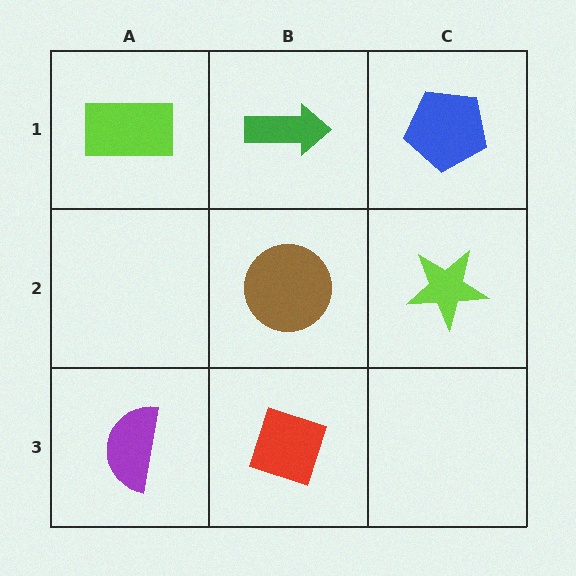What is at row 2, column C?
A lime star.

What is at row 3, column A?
A purple semicircle.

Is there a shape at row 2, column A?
No, that cell is empty.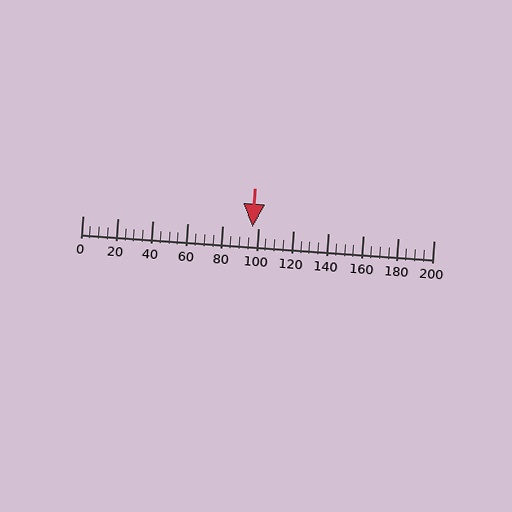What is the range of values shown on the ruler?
The ruler shows values from 0 to 200.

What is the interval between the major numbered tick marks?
The major tick marks are spaced 20 units apart.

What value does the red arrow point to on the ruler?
The red arrow points to approximately 97.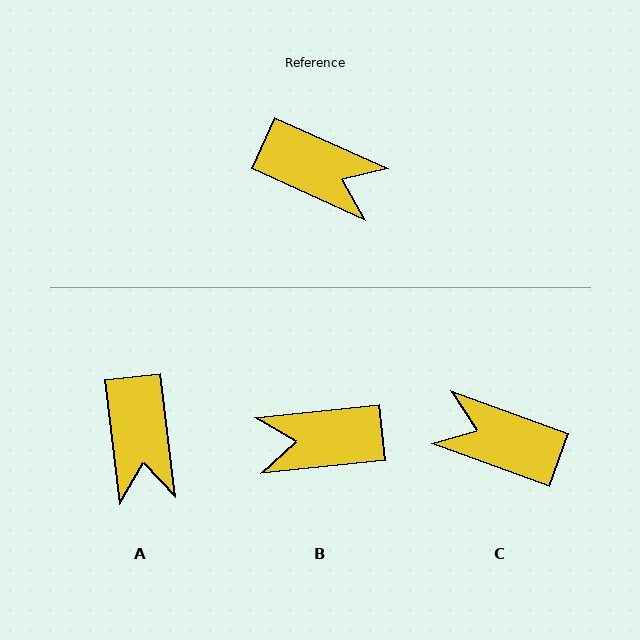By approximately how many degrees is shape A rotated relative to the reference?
Approximately 59 degrees clockwise.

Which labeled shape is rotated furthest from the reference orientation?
C, about 176 degrees away.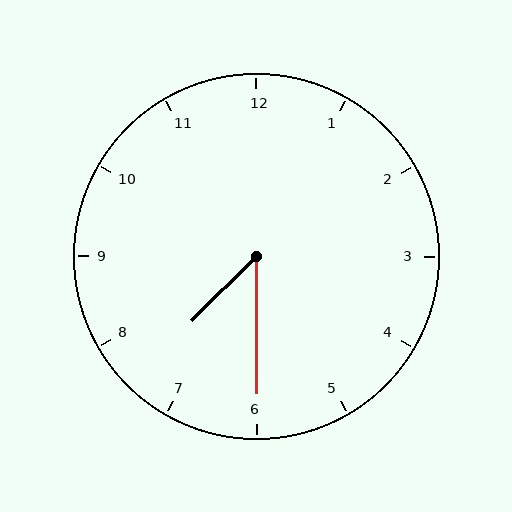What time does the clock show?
7:30.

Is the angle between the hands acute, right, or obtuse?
It is acute.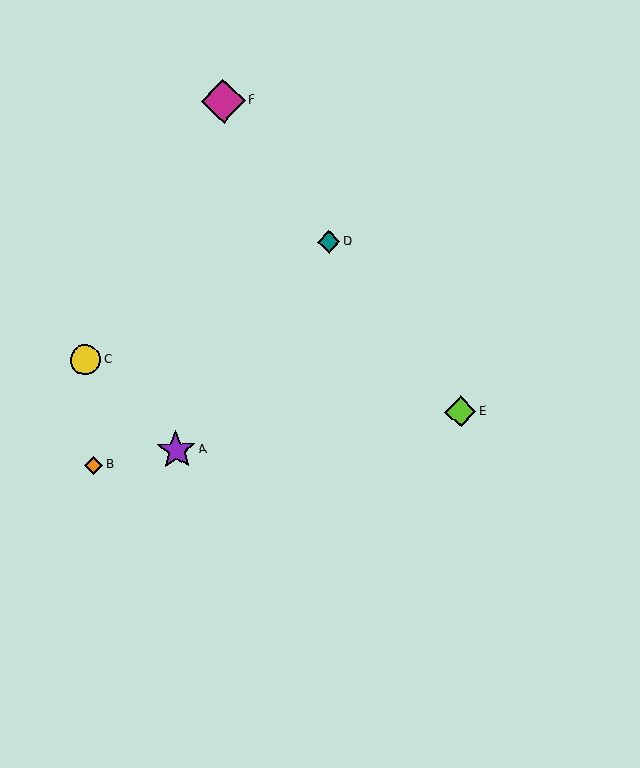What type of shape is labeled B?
Shape B is an orange diamond.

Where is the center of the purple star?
The center of the purple star is at (176, 450).